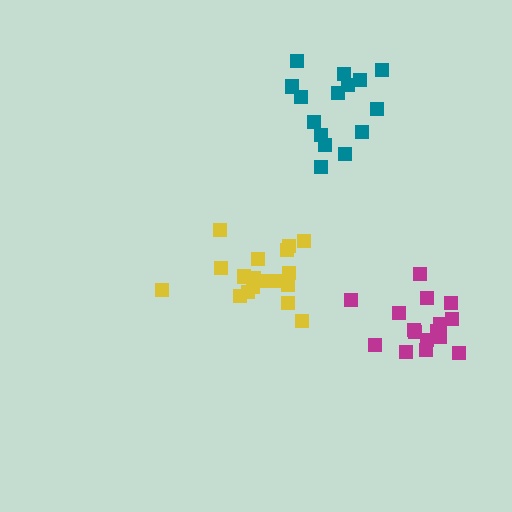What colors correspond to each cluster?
The clusters are colored: magenta, yellow, teal.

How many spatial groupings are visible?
There are 3 spatial groupings.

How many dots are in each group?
Group 1: 16 dots, Group 2: 18 dots, Group 3: 15 dots (49 total).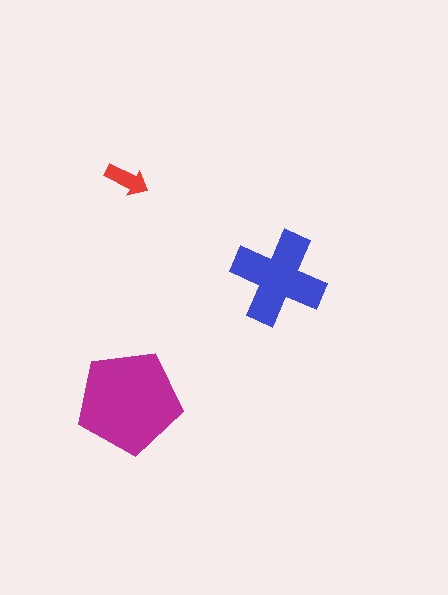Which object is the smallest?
The red arrow.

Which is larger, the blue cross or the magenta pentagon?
The magenta pentagon.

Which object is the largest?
The magenta pentagon.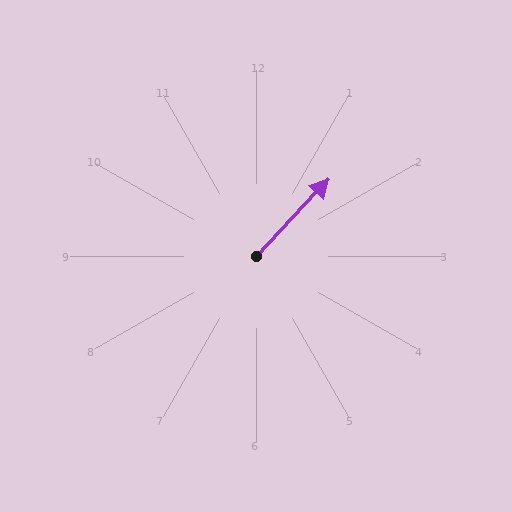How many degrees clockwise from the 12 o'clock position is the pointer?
Approximately 43 degrees.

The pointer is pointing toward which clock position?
Roughly 1 o'clock.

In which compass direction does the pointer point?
Northeast.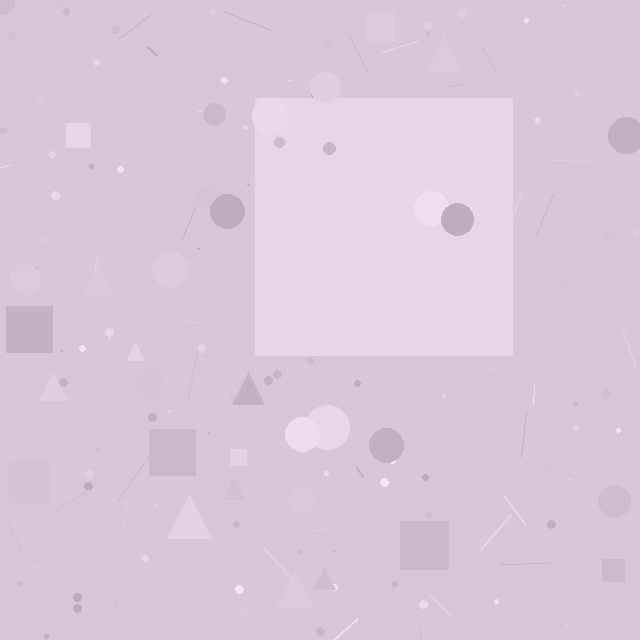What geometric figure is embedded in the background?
A square is embedded in the background.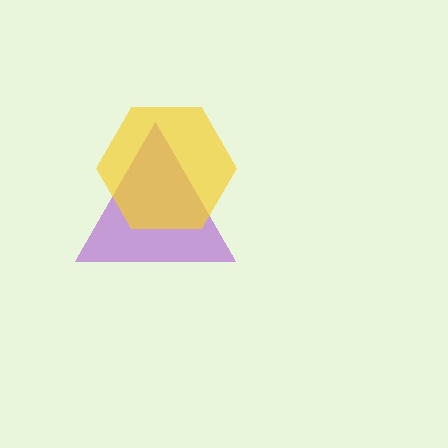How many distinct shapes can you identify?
There are 2 distinct shapes: a purple triangle, a yellow hexagon.